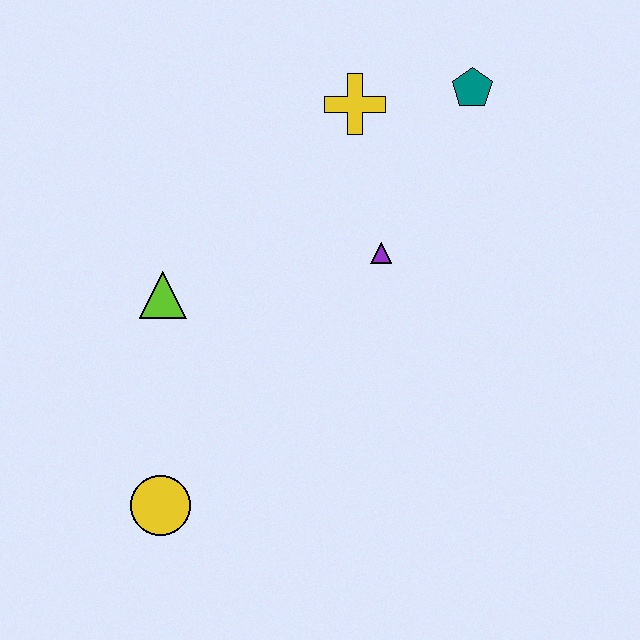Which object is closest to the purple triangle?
The yellow cross is closest to the purple triangle.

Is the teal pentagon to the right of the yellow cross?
Yes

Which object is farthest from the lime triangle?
The teal pentagon is farthest from the lime triangle.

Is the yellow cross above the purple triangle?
Yes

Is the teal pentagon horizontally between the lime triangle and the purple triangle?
No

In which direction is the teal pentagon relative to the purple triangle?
The teal pentagon is above the purple triangle.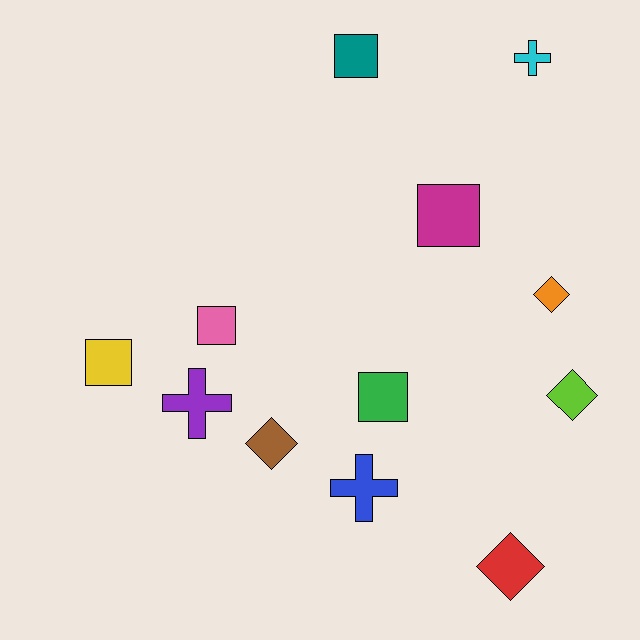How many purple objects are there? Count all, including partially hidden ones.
There is 1 purple object.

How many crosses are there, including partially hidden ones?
There are 3 crosses.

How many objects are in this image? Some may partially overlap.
There are 12 objects.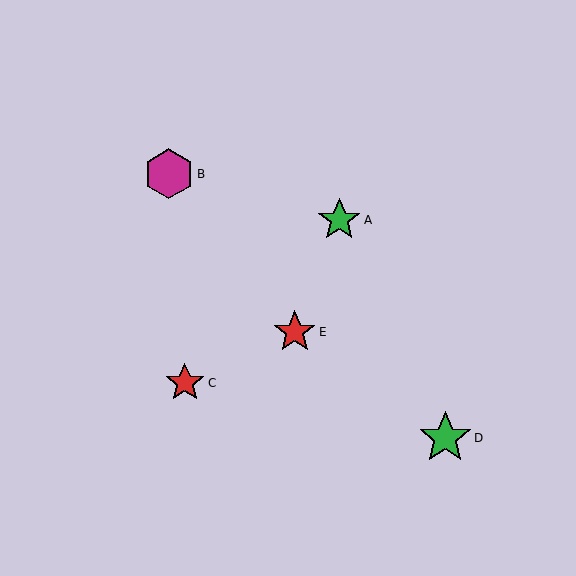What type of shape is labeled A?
Shape A is a green star.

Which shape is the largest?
The green star (labeled D) is the largest.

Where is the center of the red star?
The center of the red star is at (295, 332).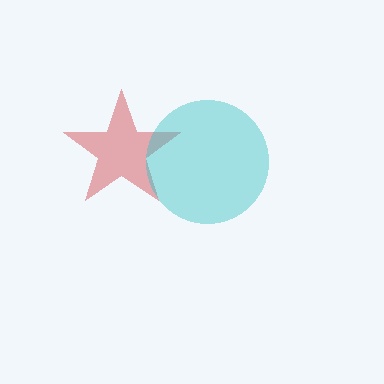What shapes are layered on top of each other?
The layered shapes are: a red star, a cyan circle.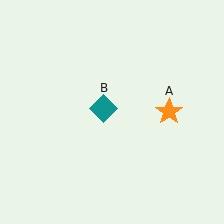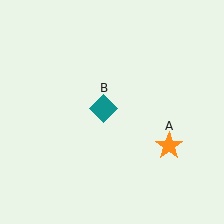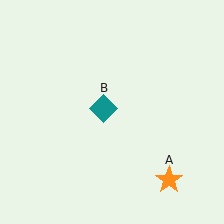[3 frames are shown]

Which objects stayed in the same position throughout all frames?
Teal diamond (object B) remained stationary.